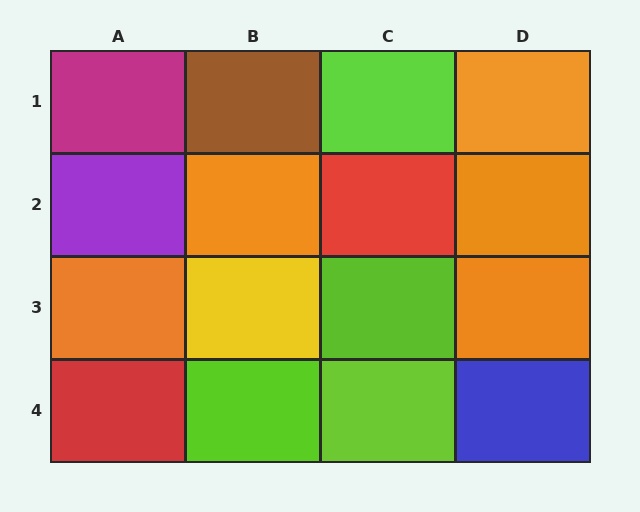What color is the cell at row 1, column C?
Lime.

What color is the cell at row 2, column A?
Purple.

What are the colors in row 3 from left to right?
Orange, yellow, lime, orange.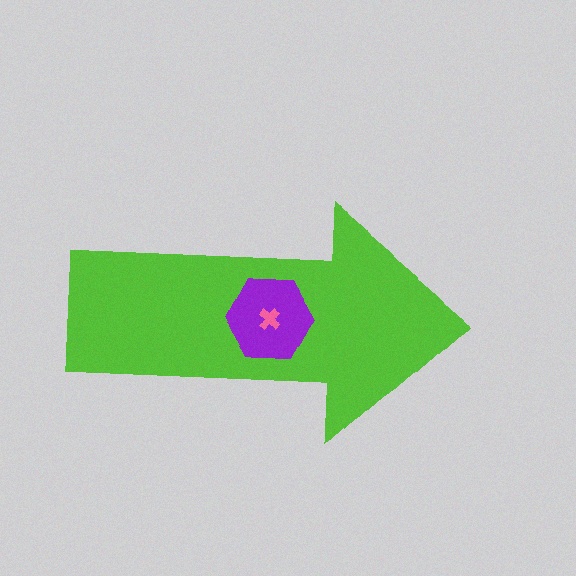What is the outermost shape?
The lime arrow.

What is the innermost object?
The pink cross.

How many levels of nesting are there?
3.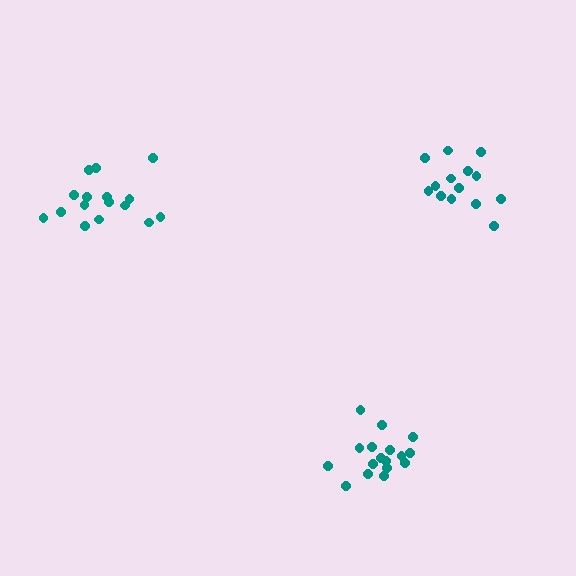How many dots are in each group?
Group 1: 17 dots, Group 2: 16 dots, Group 3: 14 dots (47 total).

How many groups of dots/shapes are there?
There are 3 groups.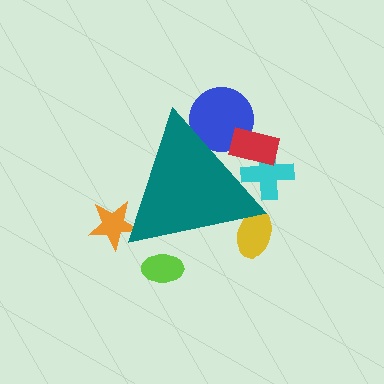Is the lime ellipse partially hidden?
Yes, the lime ellipse is partially hidden behind the teal triangle.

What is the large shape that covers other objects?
A teal triangle.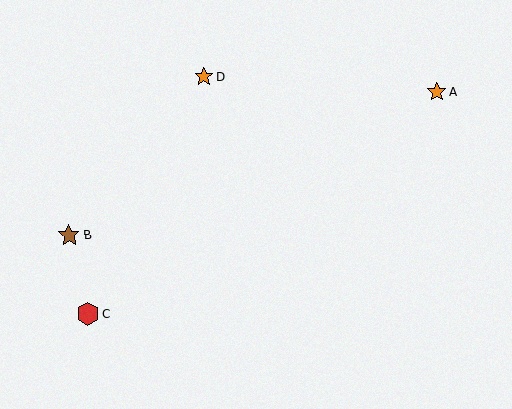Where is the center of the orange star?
The center of the orange star is at (437, 92).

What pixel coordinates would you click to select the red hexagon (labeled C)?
Click at (88, 313) to select the red hexagon C.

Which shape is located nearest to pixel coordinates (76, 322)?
The red hexagon (labeled C) at (88, 313) is nearest to that location.